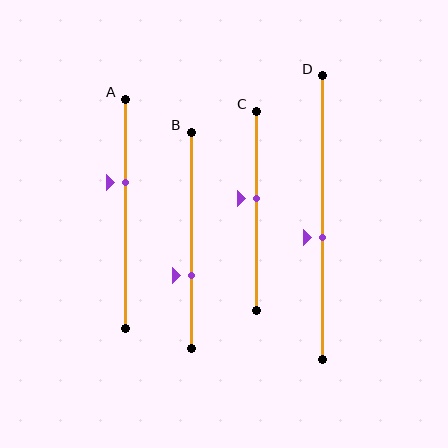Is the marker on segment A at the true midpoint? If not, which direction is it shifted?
No, the marker on segment A is shifted upward by about 14% of the segment length.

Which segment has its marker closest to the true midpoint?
Segment C has its marker closest to the true midpoint.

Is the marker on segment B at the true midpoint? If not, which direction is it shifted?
No, the marker on segment B is shifted downward by about 16% of the segment length.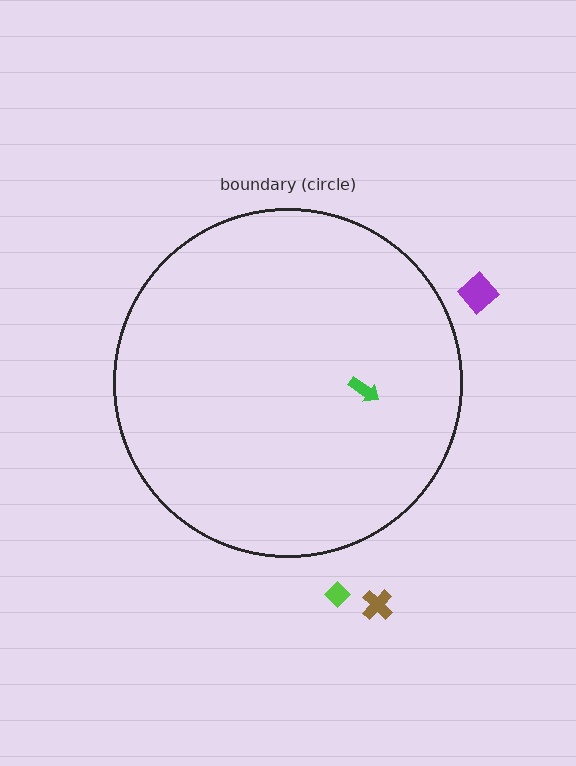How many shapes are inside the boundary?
1 inside, 3 outside.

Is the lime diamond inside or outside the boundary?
Outside.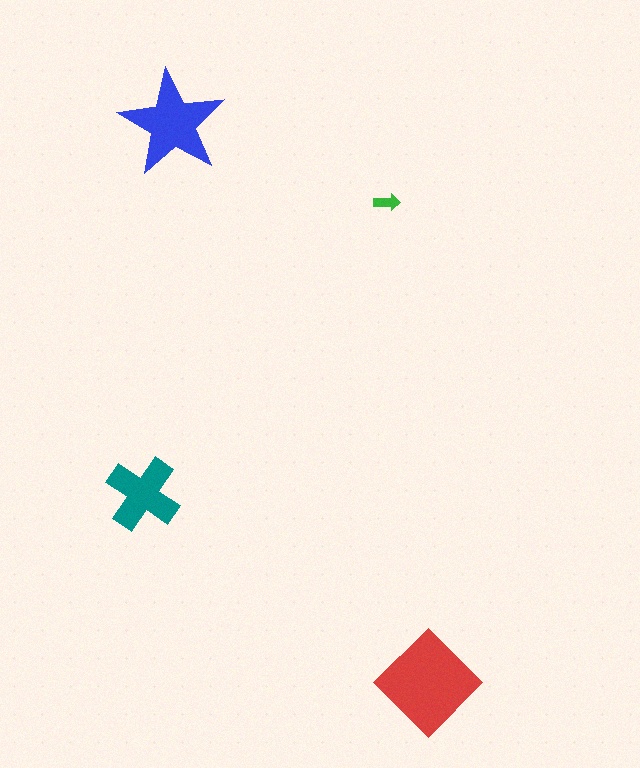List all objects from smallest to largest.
The green arrow, the teal cross, the blue star, the red diamond.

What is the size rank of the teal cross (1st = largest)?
3rd.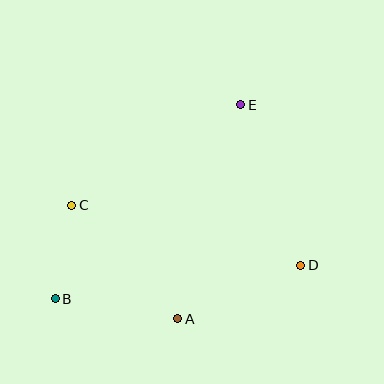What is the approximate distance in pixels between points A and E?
The distance between A and E is approximately 223 pixels.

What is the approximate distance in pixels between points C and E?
The distance between C and E is approximately 197 pixels.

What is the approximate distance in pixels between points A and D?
The distance between A and D is approximately 134 pixels.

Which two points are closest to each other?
Points B and C are closest to each other.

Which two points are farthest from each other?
Points B and E are farthest from each other.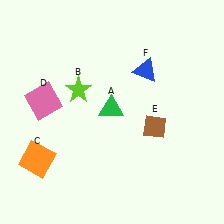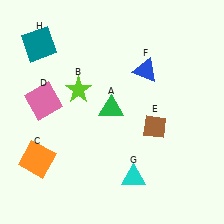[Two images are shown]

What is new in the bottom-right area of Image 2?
A cyan triangle (G) was added in the bottom-right area of Image 2.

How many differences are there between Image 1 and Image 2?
There are 2 differences between the two images.